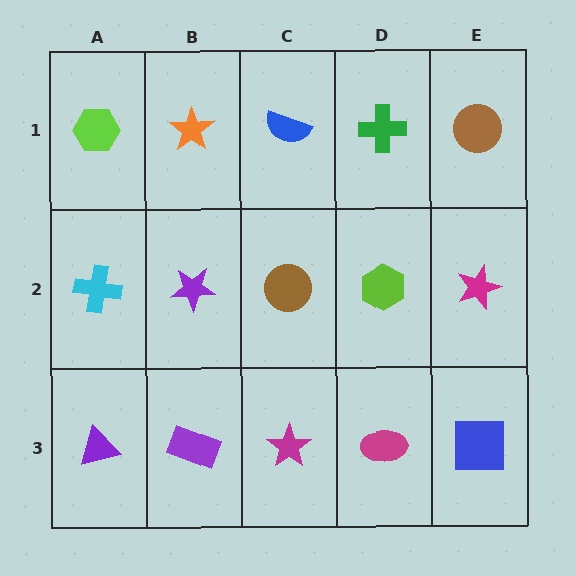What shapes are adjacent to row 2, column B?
An orange star (row 1, column B), a purple rectangle (row 3, column B), a cyan cross (row 2, column A), a brown circle (row 2, column C).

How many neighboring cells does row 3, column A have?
2.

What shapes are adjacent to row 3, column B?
A purple star (row 2, column B), a purple triangle (row 3, column A), a magenta star (row 3, column C).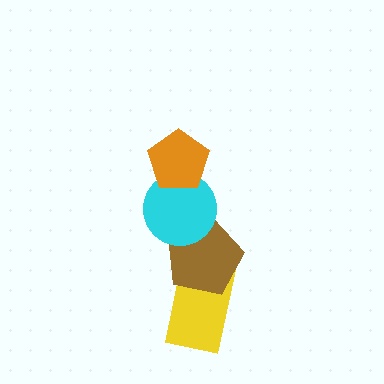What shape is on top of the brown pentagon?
The cyan circle is on top of the brown pentagon.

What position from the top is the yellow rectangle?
The yellow rectangle is 4th from the top.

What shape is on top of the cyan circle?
The orange pentagon is on top of the cyan circle.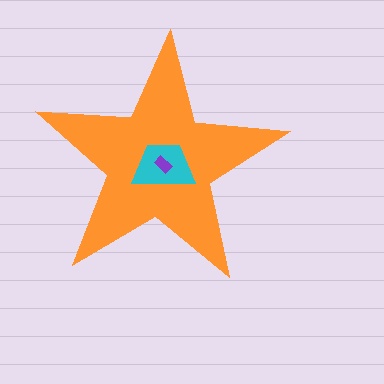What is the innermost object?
The purple rectangle.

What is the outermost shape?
The orange star.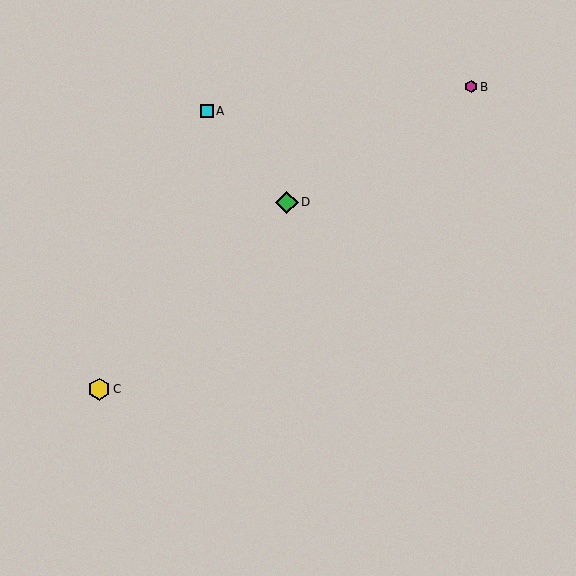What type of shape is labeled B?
Shape B is a magenta hexagon.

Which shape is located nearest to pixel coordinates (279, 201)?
The green diamond (labeled D) at (287, 202) is nearest to that location.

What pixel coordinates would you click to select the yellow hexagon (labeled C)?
Click at (99, 389) to select the yellow hexagon C.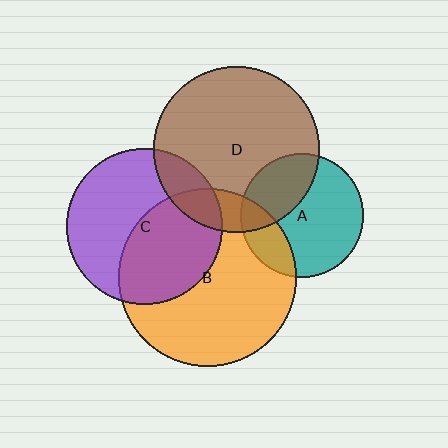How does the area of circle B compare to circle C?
Approximately 1.3 times.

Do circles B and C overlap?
Yes.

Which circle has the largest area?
Circle B (orange).